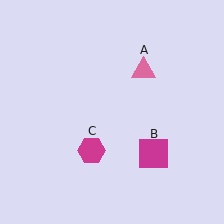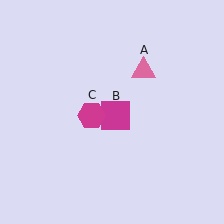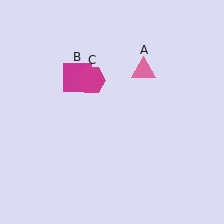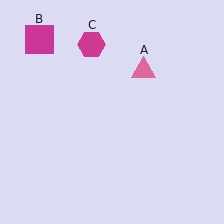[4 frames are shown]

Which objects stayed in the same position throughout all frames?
Pink triangle (object A) remained stationary.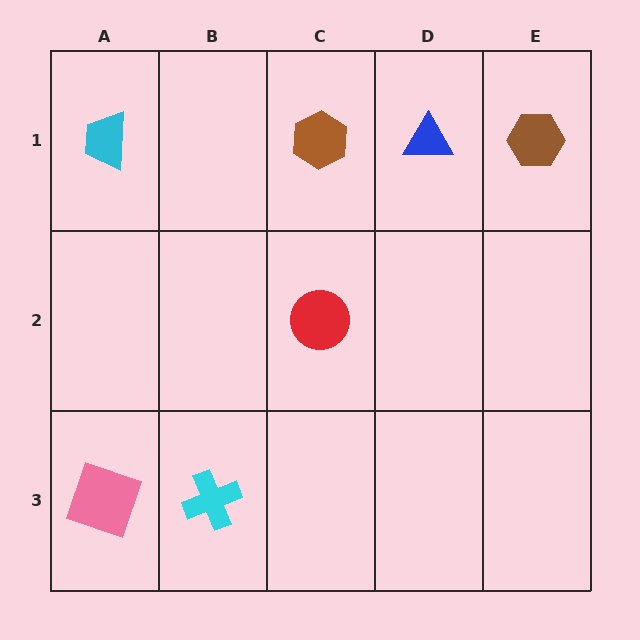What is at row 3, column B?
A cyan cross.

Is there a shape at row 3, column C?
No, that cell is empty.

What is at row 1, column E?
A brown hexagon.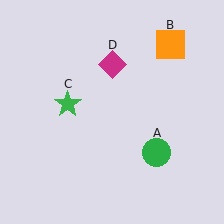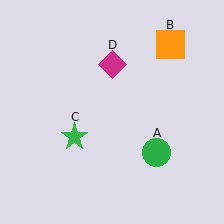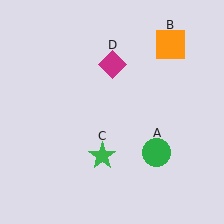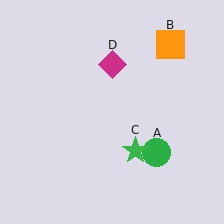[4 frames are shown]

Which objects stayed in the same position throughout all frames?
Green circle (object A) and orange square (object B) and magenta diamond (object D) remained stationary.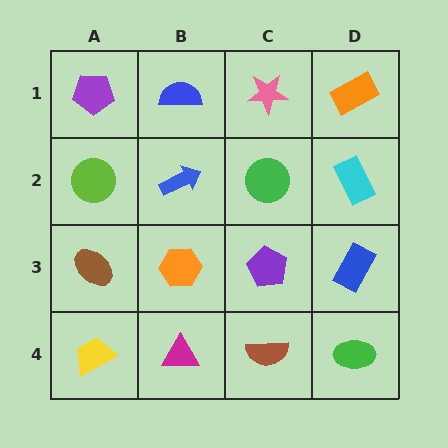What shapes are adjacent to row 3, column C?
A green circle (row 2, column C), a brown semicircle (row 4, column C), an orange hexagon (row 3, column B), a blue rectangle (row 3, column D).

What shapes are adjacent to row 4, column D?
A blue rectangle (row 3, column D), a brown semicircle (row 4, column C).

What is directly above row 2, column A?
A purple pentagon.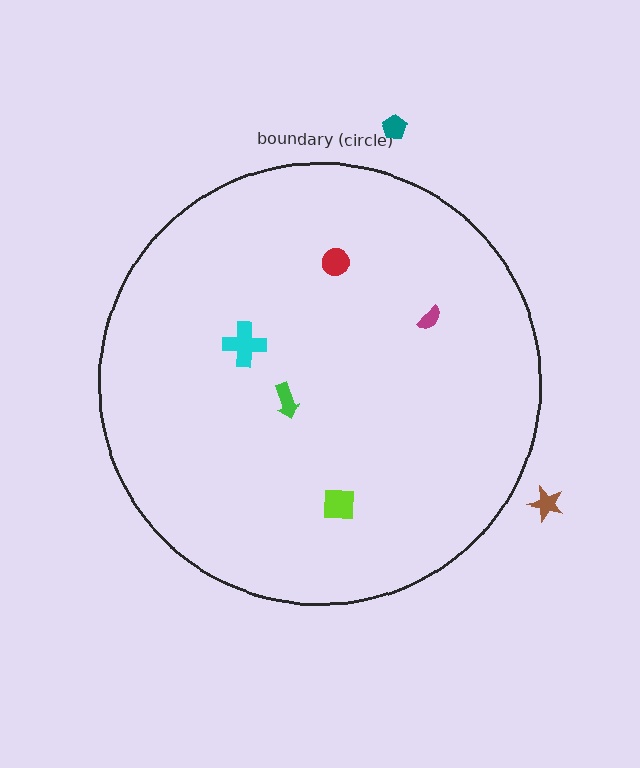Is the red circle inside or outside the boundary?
Inside.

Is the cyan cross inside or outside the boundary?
Inside.